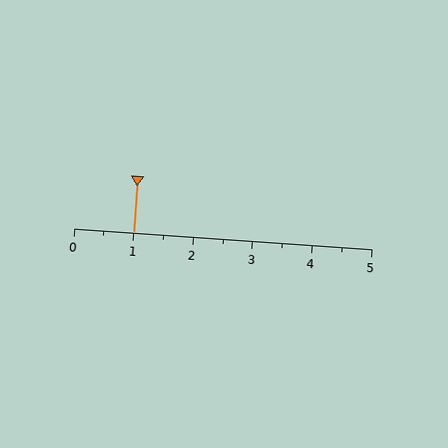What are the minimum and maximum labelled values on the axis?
The axis runs from 0 to 5.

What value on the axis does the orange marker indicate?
The marker indicates approximately 1.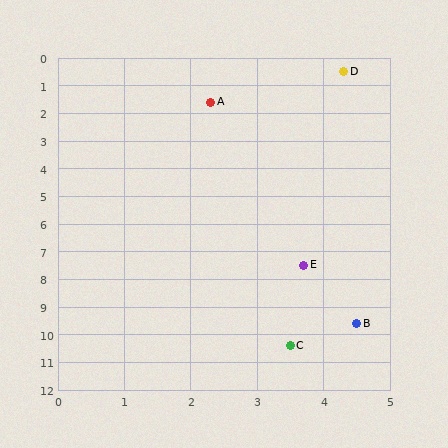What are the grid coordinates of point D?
Point D is at approximately (4.3, 0.5).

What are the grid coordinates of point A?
Point A is at approximately (2.3, 1.6).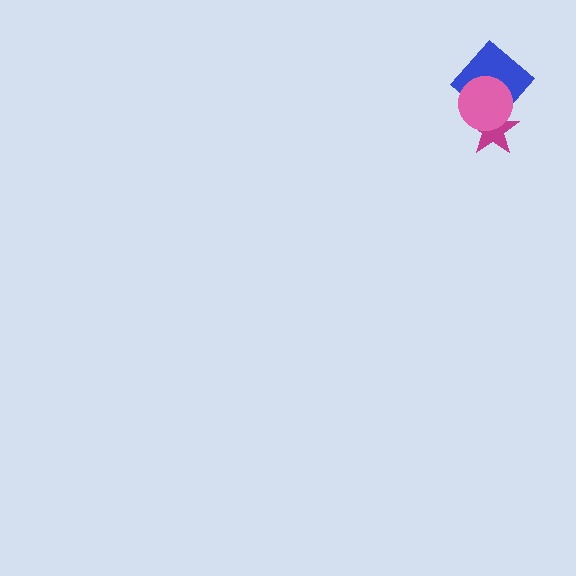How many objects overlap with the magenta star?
2 objects overlap with the magenta star.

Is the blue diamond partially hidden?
Yes, it is partially covered by another shape.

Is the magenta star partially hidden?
Yes, it is partially covered by another shape.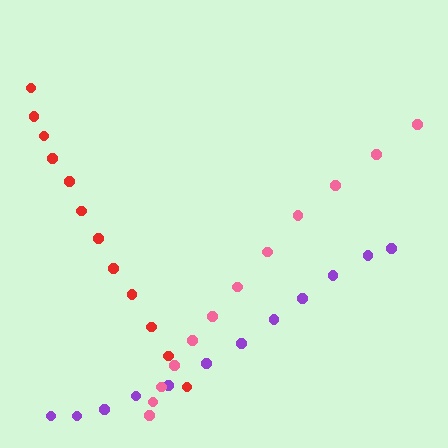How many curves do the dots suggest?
There are 3 distinct paths.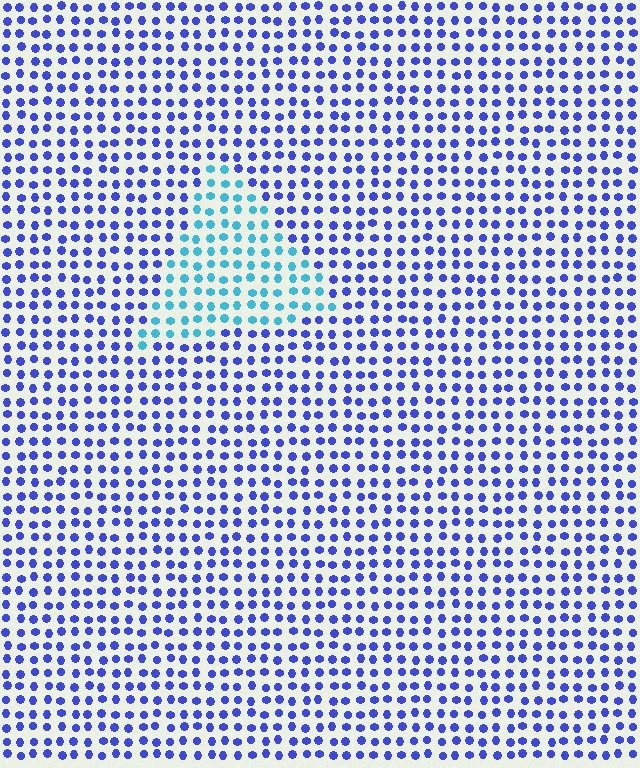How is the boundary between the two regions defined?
The boundary is defined purely by a slight shift in hue (about 46 degrees). Spacing, size, and orientation are identical on both sides.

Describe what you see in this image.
The image is filled with small blue elements in a uniform arrangement. A triangle-shaped region is visible where the elements are tinted to a slightly different hue, forming a subtle color boundary.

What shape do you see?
I see a triangle.